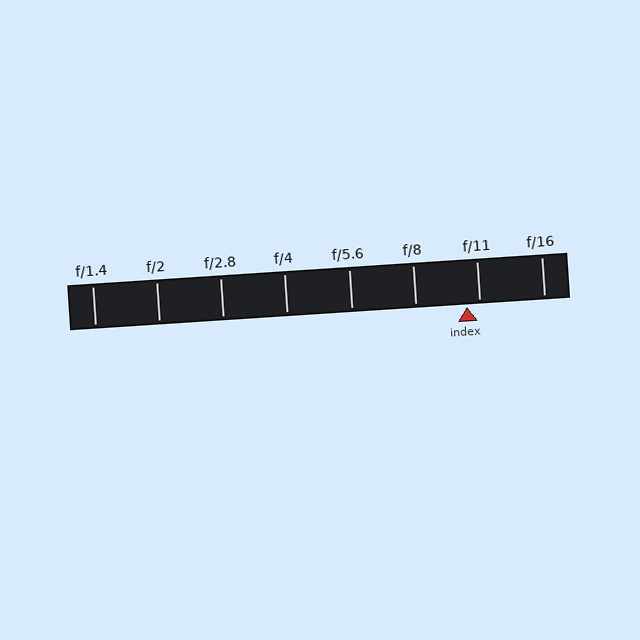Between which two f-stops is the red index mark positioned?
The index mark is between f/8 and f/11.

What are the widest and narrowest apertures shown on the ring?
The widest aperture shown is f/1.4 and the narrowest is f/16.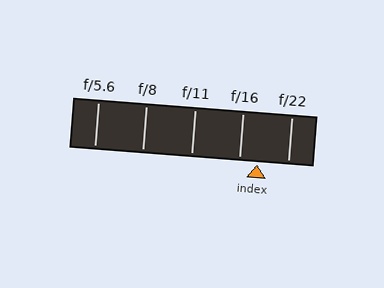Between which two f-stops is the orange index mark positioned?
The index mark is between f/16 and f/22.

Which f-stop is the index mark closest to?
The index mark is closest to f/16.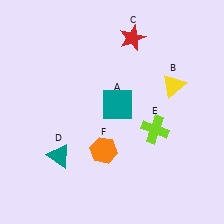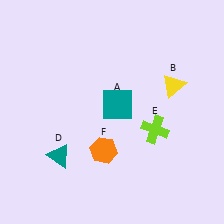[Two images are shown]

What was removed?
The red star (C) was removed in Image 2.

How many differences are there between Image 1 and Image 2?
There is 1 difference between the two images.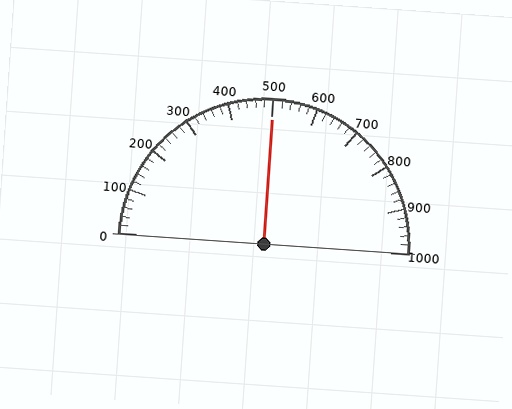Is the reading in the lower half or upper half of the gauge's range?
The reading is in the upper half of the range (0 to 1000).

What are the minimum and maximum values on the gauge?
The gauge ranges from 0 to 1000.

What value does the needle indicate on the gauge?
The needle indicates approximately 500.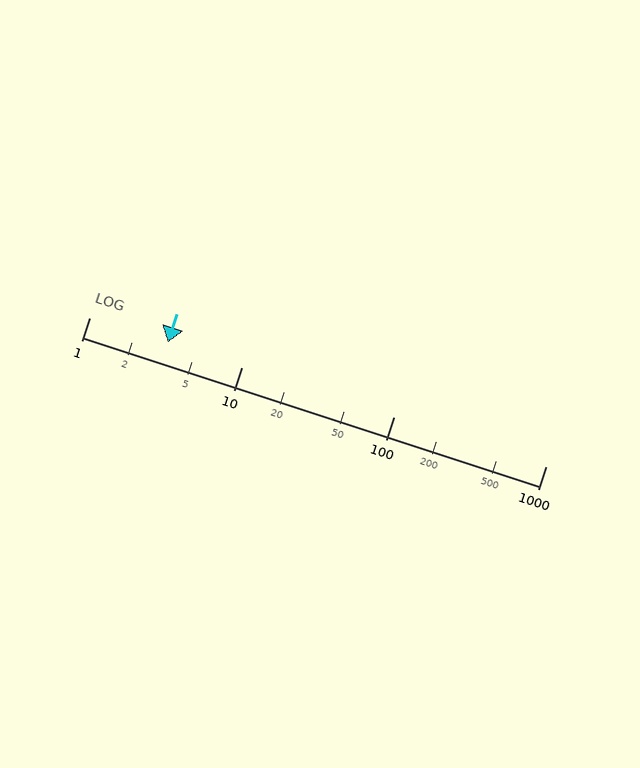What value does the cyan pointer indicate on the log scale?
The pointer indicates approximately 3.3.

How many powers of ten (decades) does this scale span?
The scale spans 3 decades, from 1 to 1000.